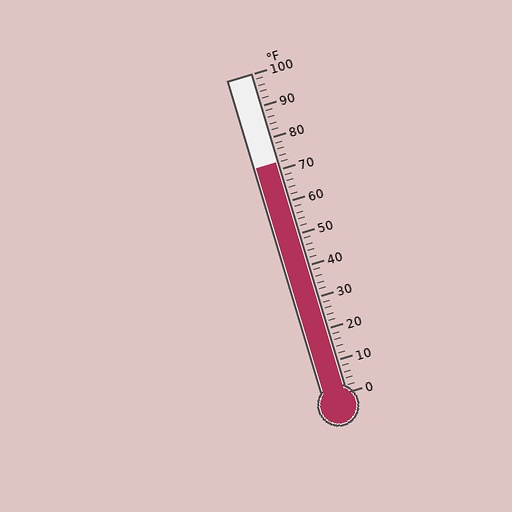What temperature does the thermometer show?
The thermometer shows approximately 72°F.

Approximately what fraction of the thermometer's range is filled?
The thermometer is filled to approximately 70% of its range.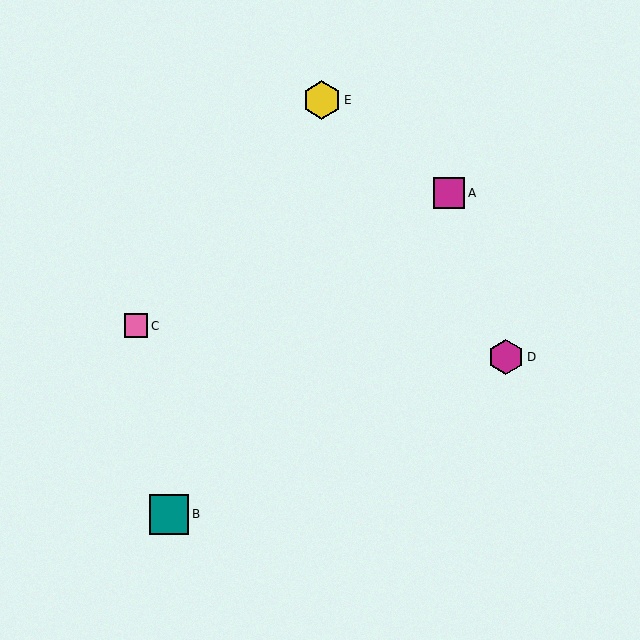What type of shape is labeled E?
Shape E is a yellow hexagon.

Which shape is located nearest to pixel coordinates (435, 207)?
The magenta square (labeled A) at (449, 193) is nearest to that location.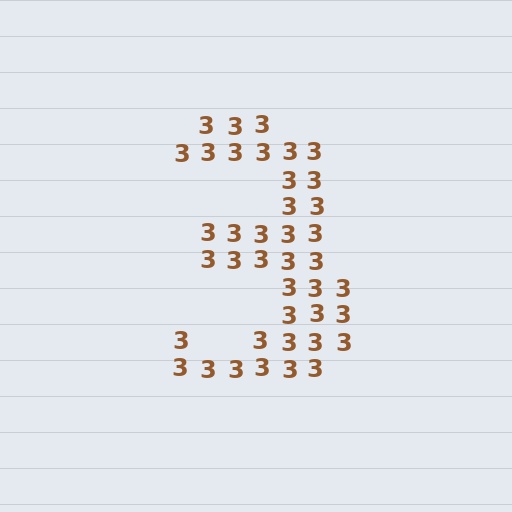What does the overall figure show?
The overall figure shows the digit 3.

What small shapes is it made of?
It is made of small digit 3's.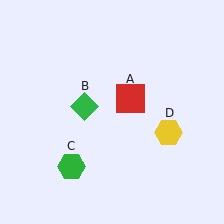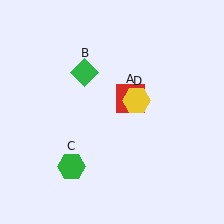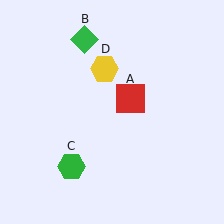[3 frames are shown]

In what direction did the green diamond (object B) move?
The green diamond (object B) moved up.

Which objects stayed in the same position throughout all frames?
Red square (object A) and green hexagon (object C) remained stationary.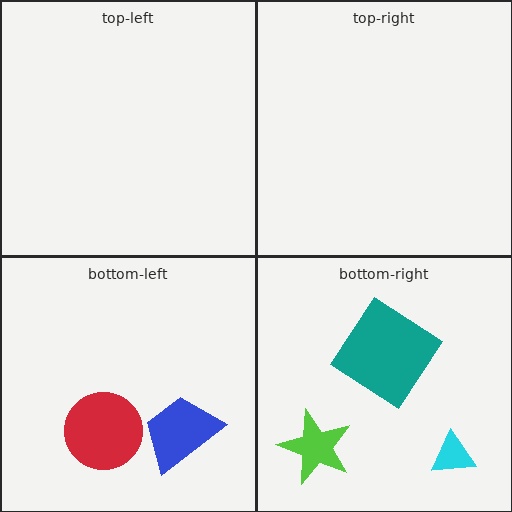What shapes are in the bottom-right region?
The teal diamond, the cyan triangle, the lime star.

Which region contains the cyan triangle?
The bottom-right region.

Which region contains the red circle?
The bottom-left region.